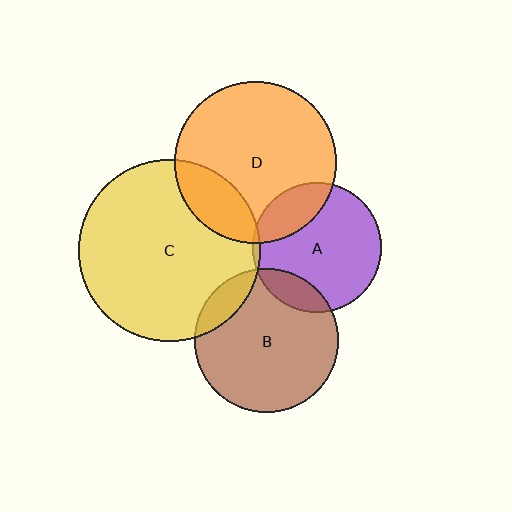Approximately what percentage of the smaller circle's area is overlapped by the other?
Approximately 20%.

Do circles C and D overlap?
Yes.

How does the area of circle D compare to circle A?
Approximately 1.6 times.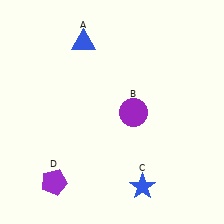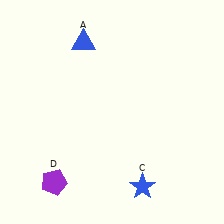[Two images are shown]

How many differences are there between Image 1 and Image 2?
There is 1 difference between the two images.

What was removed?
The purple circle (B) was removed in Image 2.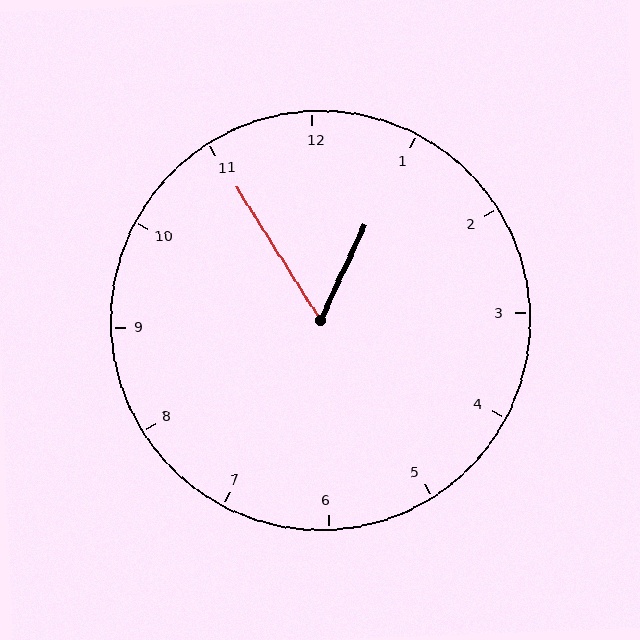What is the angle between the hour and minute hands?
Approximately 58 degrees.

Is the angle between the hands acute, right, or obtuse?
It is acute.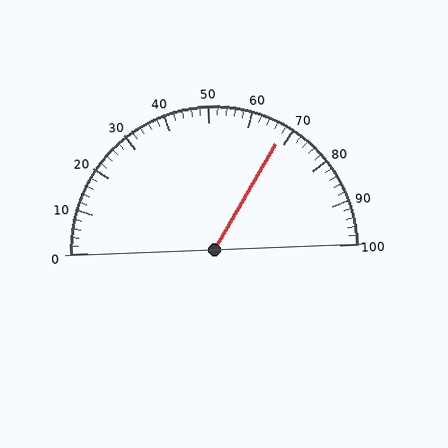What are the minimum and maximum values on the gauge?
The gauge ranges from 0 to 100.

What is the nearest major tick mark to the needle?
The nearest major tick mark is 70.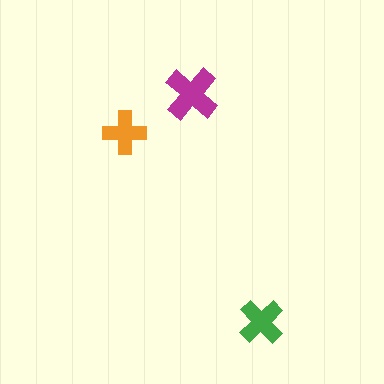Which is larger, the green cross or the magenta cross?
The magenta one.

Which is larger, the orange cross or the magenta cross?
The magenta one.